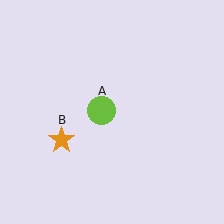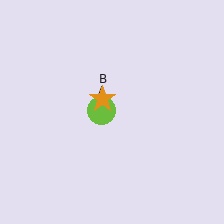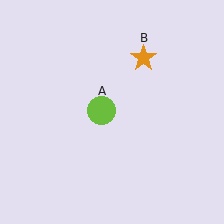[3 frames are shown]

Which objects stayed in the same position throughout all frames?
Lime circle (object A) remained stationary.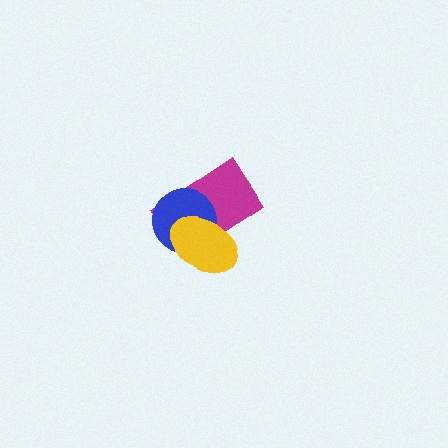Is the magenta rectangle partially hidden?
Yes, it is partially covered by another shape.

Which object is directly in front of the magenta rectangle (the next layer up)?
The blue circle is directly in front of the magenta rectangle.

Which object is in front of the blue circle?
The yellow ellipse is in front of the blue circle.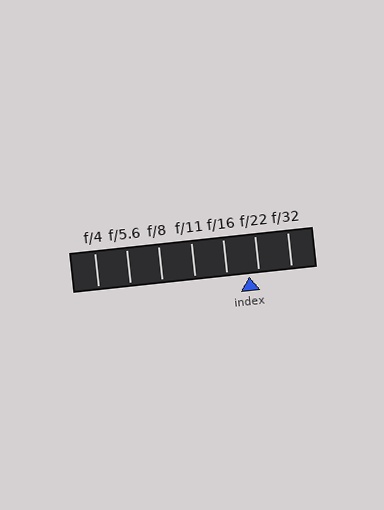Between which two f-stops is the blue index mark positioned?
The index mark is between f/16 and f/22.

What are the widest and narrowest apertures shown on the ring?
The widest aperture shown is f/4 and the narrowest is f/32.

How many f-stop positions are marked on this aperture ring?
There are 7 f-stop positions marked.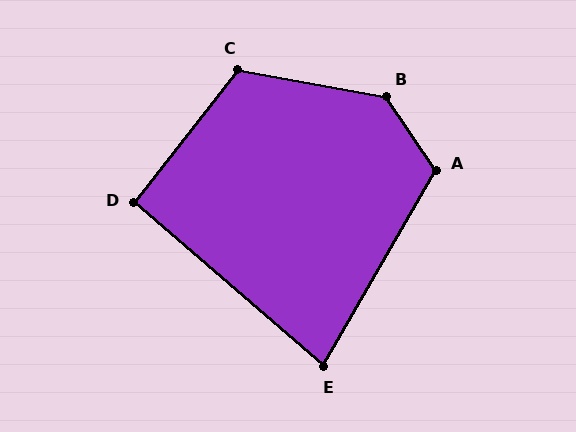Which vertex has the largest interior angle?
B, at approximately 134 degrees.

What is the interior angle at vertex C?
Approximately 118 degrees (obtuse).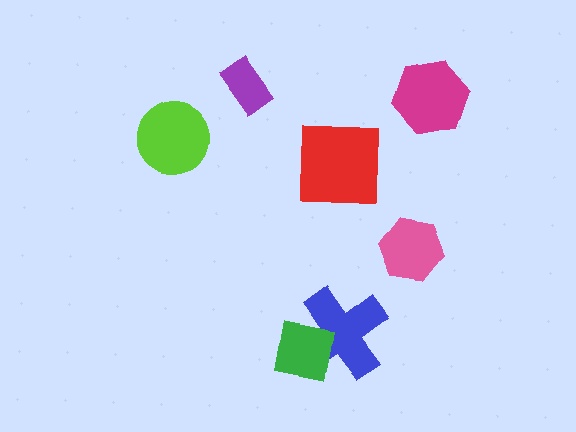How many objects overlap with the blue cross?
1 object overlaps with the blue cross.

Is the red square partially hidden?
No, no other shape covers it.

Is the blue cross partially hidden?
Yes, it is partially covered by another shape.